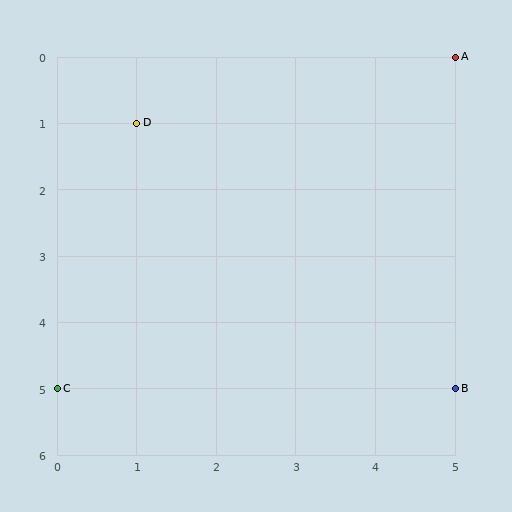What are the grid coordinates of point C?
Point C is at grid coordinates (0, 5).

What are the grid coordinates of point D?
Point D is at grid coordinates (1, 1).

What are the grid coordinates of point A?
Point A is at grid coordinates (5, 0).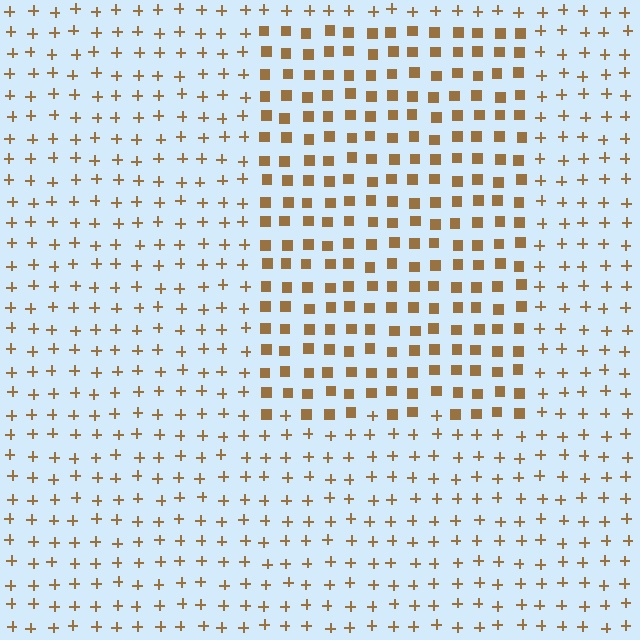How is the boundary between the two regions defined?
The boundary is defined by a change in element shape: squares inside vs. plus signs outside. All elements share the same color and spacing.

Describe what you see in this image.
The image is filled with small brown elements arranged in a uniform grid. A rectangle-shaped region contains squares, while the surrounding area contains plus signs. The boundary is defined purely by the change in element shape.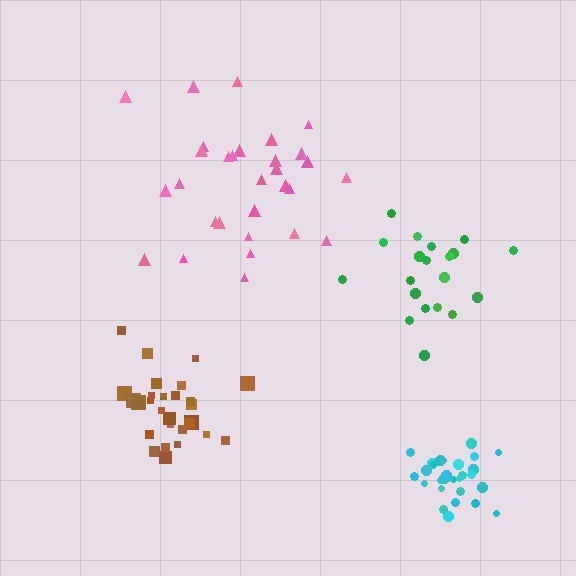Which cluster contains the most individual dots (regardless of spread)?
Pink (30).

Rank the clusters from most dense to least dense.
cyan, brown, pink, green.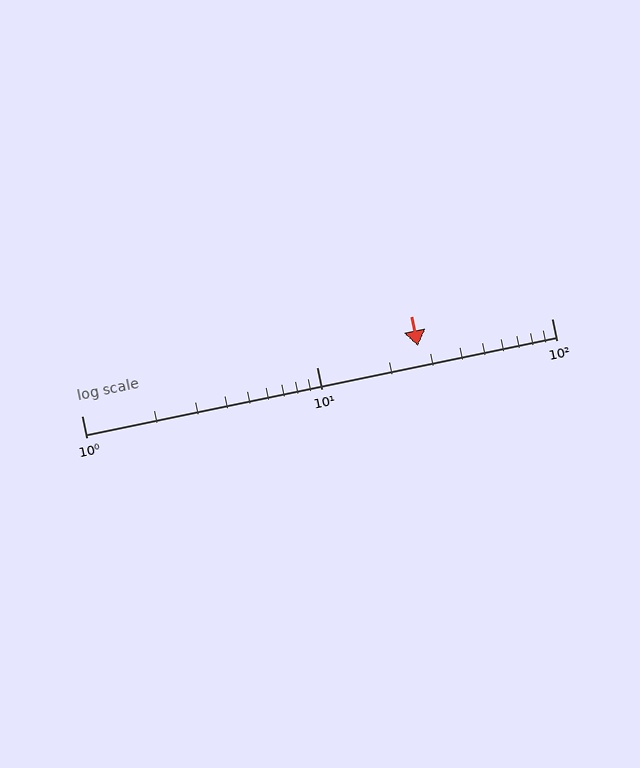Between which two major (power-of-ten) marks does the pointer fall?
The pointer is between 10 and 100.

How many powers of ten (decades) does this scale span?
The scale spans 2 decades, from 1 to 100.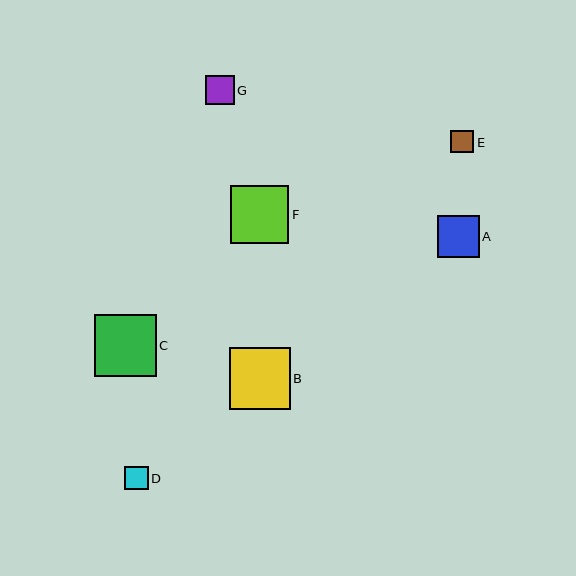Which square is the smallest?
Square E is the smallest with a size of approximately 23 pixels.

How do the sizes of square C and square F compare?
Square C and square F are approximately the same size.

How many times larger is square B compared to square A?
Square B is approximately 1.5 times the size of square A.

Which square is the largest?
Square B is the largest with a size of approximately 61 pixels.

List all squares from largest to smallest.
From largest to smallest: B, C, F, A, G, D, E.